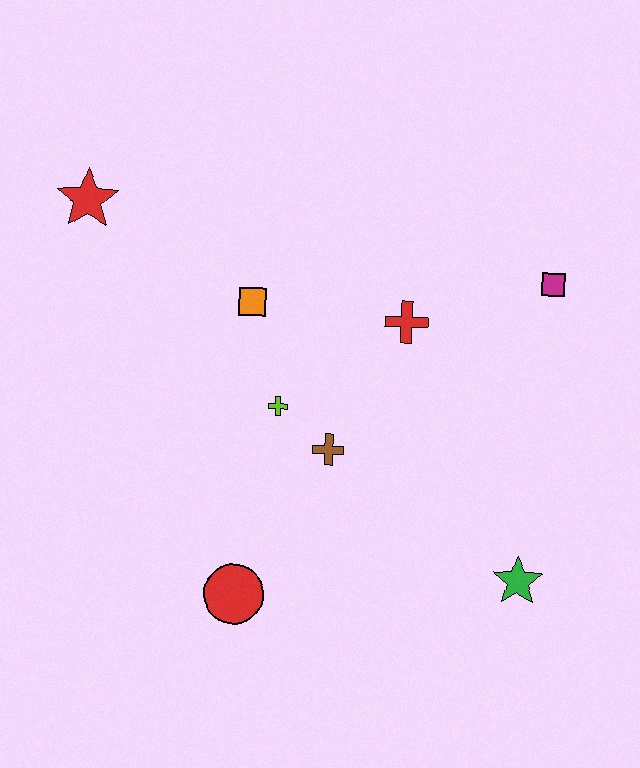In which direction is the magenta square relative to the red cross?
The magenta square is to the right of the red cross.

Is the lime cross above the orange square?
No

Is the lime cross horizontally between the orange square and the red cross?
Yes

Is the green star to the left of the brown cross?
No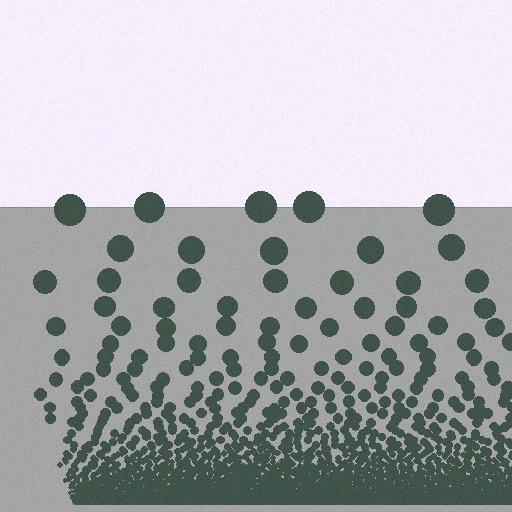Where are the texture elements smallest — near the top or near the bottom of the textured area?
Near the bottom.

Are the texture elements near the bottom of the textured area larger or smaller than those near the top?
Smaller. The gradient is inverted — elements near the bottom are smaller and denser.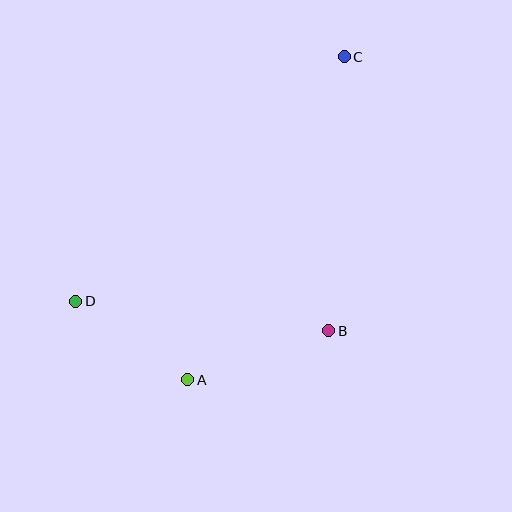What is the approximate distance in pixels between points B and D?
The distance between B and D is approximately 255 pixels.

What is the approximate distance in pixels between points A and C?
The distance between A and C is approximately 359 pixels.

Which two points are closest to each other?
Points A and D are closest to each other.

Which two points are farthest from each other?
Points C and D are farthest from each other.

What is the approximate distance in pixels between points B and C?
The distance between B and C is approximately 274 pixels.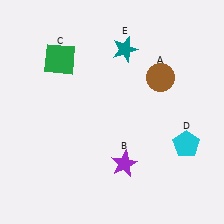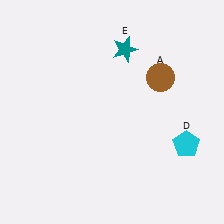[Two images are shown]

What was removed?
The purple star (B), the green square (C) were removed in Image 2.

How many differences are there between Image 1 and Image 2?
There are 2 differences between the two images.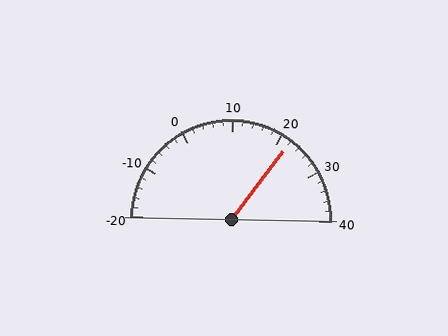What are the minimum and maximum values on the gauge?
The gauge ranges from -20 to 40.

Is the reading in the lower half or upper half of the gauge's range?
The reading is in the upper half of the range (-20 to 40).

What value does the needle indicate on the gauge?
The needle indicates approximately 22.